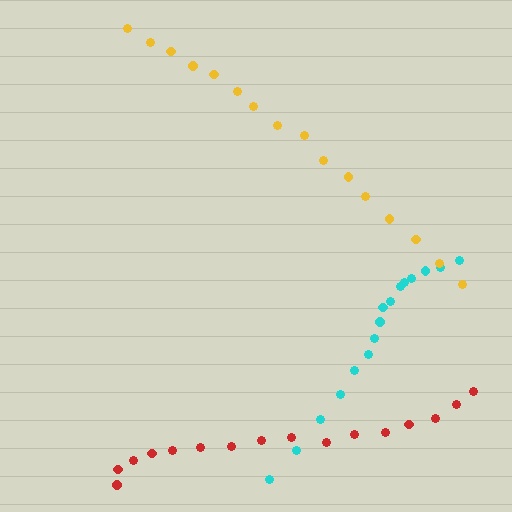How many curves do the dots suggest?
There are 3 distinct paths.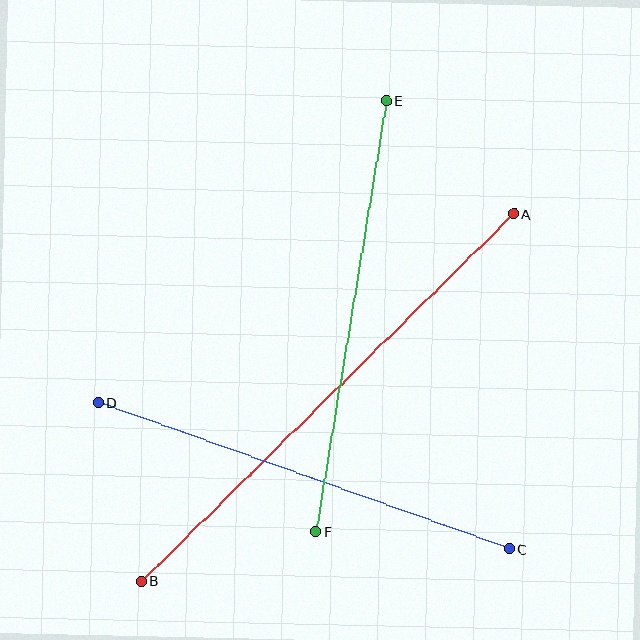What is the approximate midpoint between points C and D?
The midpoint is at approximately (304, 476) pixels.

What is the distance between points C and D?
The distance is approximately 436 pixels.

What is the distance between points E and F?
The distance is approximately 437 pixels.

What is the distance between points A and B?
The distance is approximately 523 pixels.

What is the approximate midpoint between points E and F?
The midpoint is at approximately (351, 316) pixels.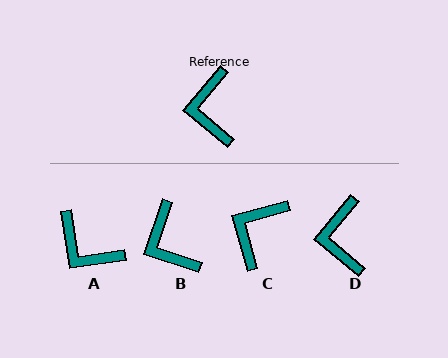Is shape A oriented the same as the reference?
No, it is off by about 48 degrees.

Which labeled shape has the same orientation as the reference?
D.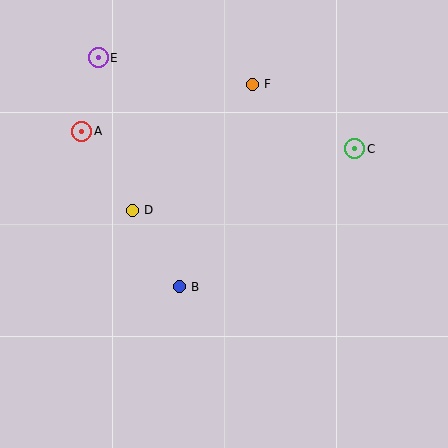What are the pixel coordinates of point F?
Point F is at (252, 84).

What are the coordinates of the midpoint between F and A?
The midpoint between F and A is at (167, 108).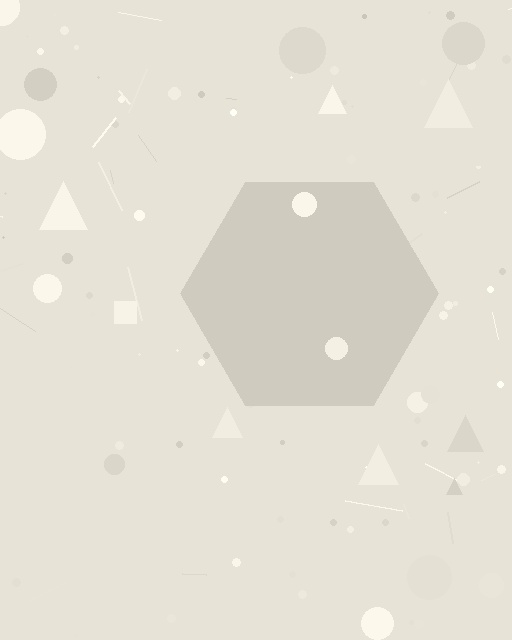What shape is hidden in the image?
A hexagon is hidden in the image.